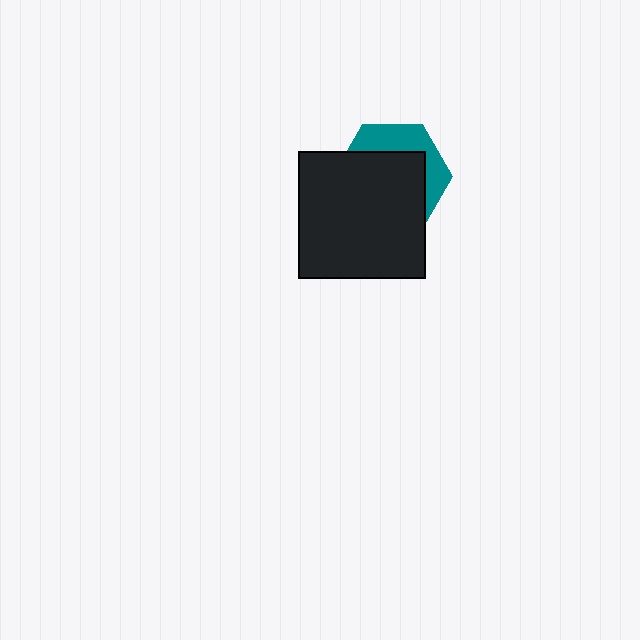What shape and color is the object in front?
The object in front is a black rectangle.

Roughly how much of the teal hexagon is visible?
A small part of it is visible (roughly 34%).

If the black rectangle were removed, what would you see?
You would see the complete teal hexagon.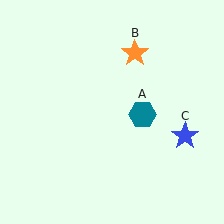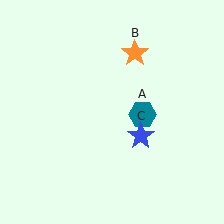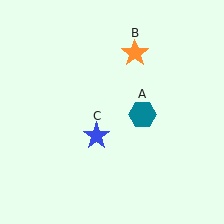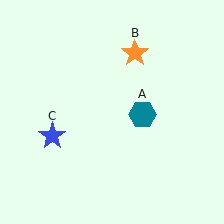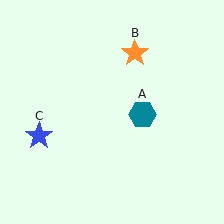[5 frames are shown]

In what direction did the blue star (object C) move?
The blue star (object C) moved left.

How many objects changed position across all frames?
1 object changed position: blue star (object C).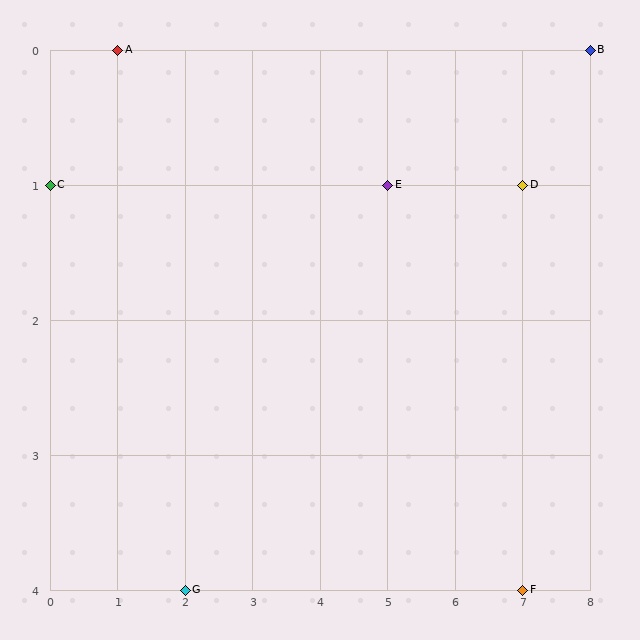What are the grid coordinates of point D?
Point D is at grid coordinates (7, 1).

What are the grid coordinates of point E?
Point E is at grid coordinates (5, 1).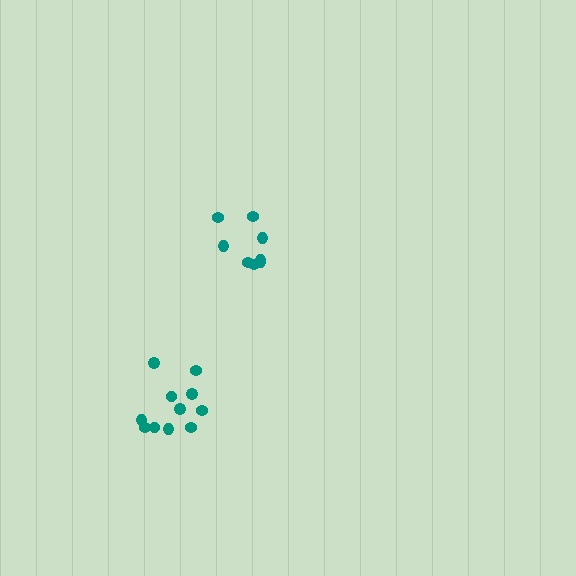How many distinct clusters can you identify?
There are 2 distinct clusters.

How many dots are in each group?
Group 1: 11 dots, Group 2: 8 dots (19 total).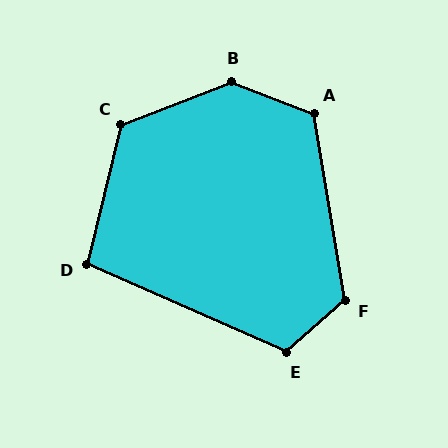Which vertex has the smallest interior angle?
D, at approximately 100 degrees.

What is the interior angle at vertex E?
Approximately 114 degrees (obtuse).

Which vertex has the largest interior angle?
B, at approximately 137 degrees.